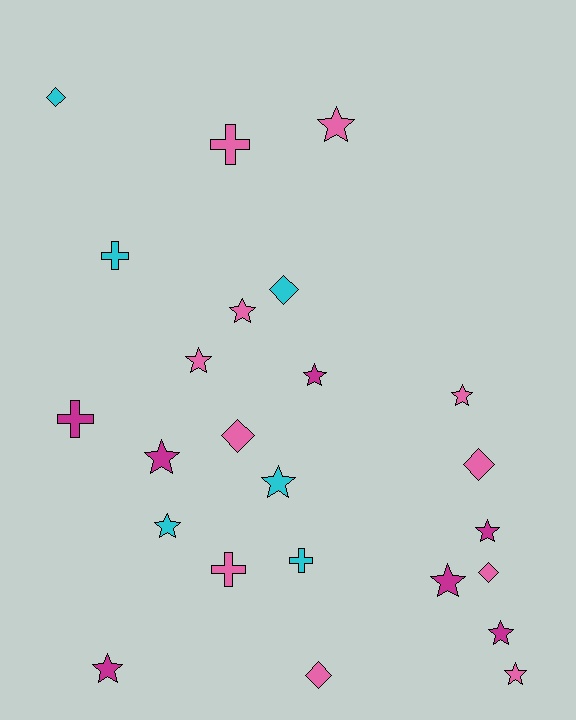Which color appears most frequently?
Pink, with 11 objects.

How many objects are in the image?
There are 24 objects.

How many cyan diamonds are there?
There are 2 cyan diamonds.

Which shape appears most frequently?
Star, with 13 objects.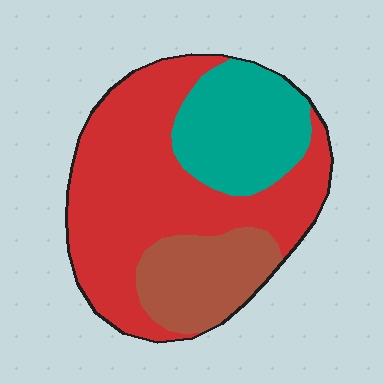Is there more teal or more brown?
Teal.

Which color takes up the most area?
Red, at roughly 55%.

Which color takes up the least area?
Brown, at roughly 20%.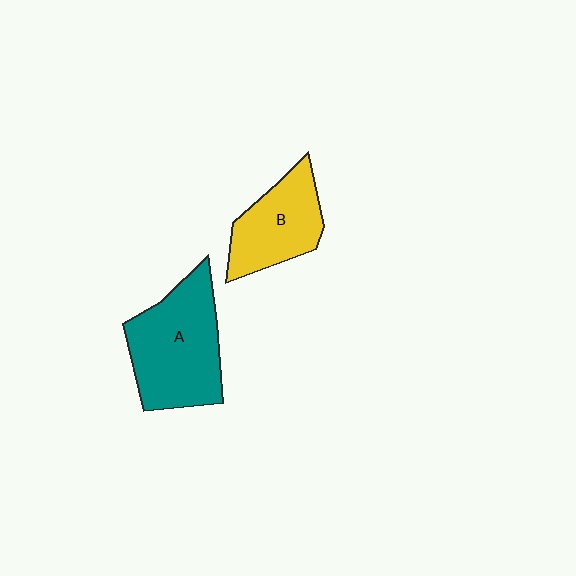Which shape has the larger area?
Shape A (teal).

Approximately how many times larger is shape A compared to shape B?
Approximately 1.4 times.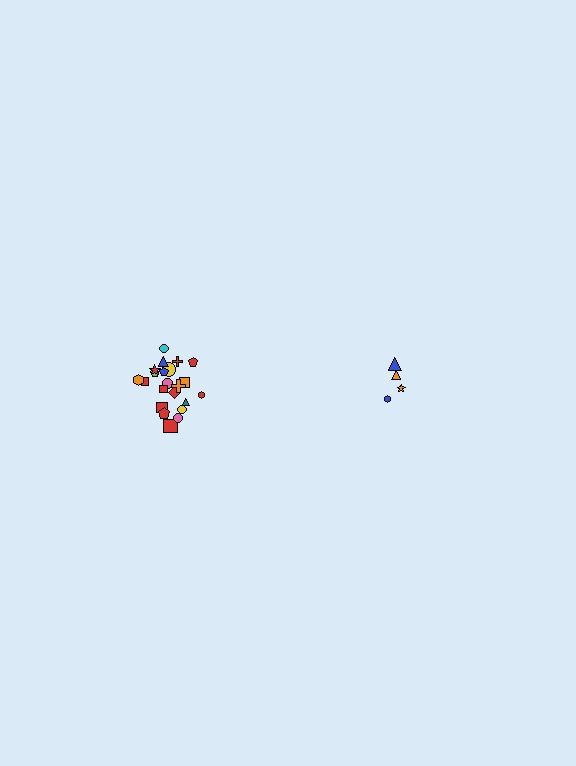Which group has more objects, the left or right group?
The left group.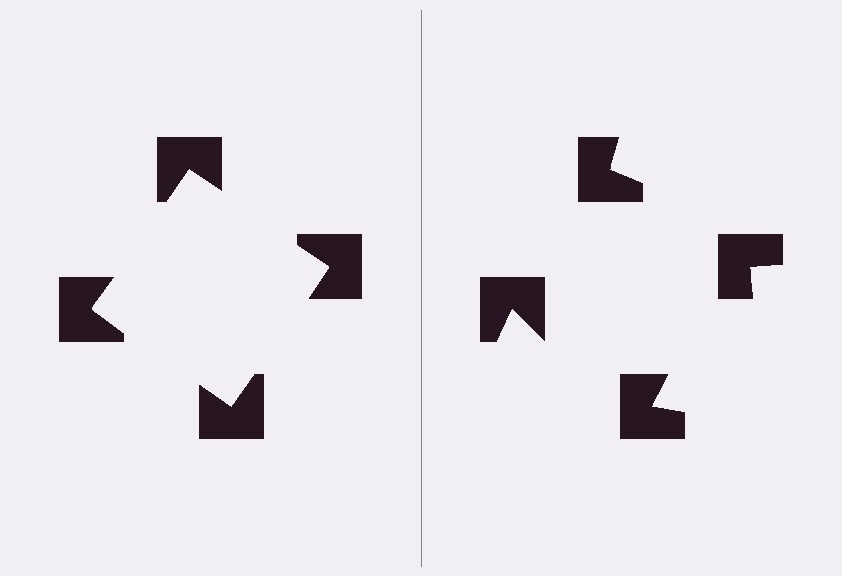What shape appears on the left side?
An illusory square.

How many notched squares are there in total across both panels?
8 — 4 on each side.